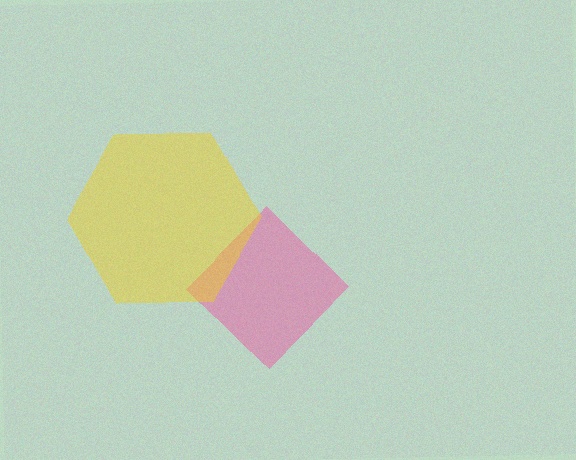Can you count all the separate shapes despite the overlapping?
Yes, there are 2 separate shapes.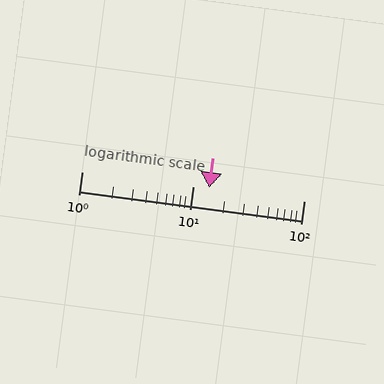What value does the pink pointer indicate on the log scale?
The pointer indicates approximately 14.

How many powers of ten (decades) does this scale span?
The scale spans 2 decades, from 1 to 100.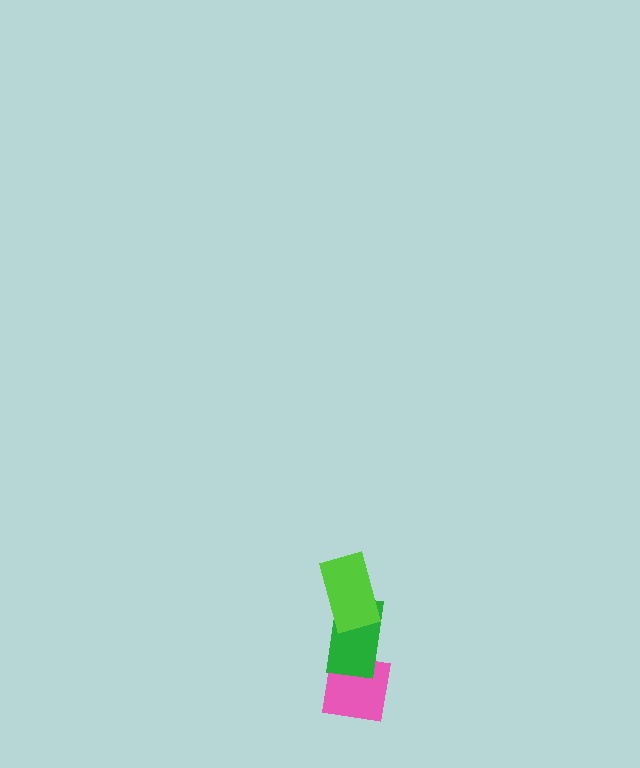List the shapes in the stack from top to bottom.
From top to bottom: the lime rectangle, the green rectangle, the pink square.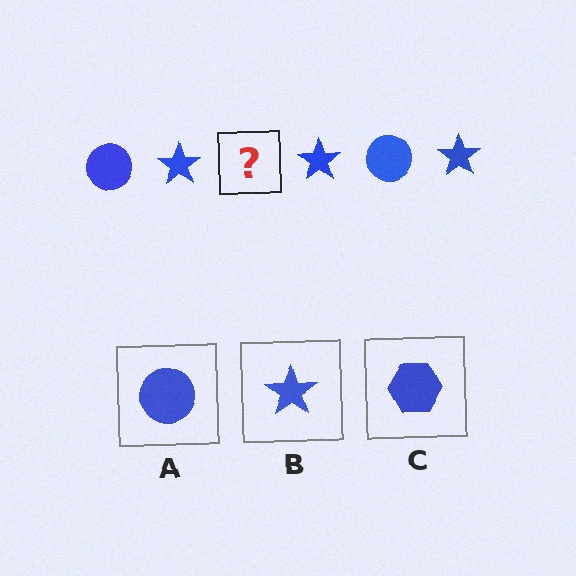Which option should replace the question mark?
Option A.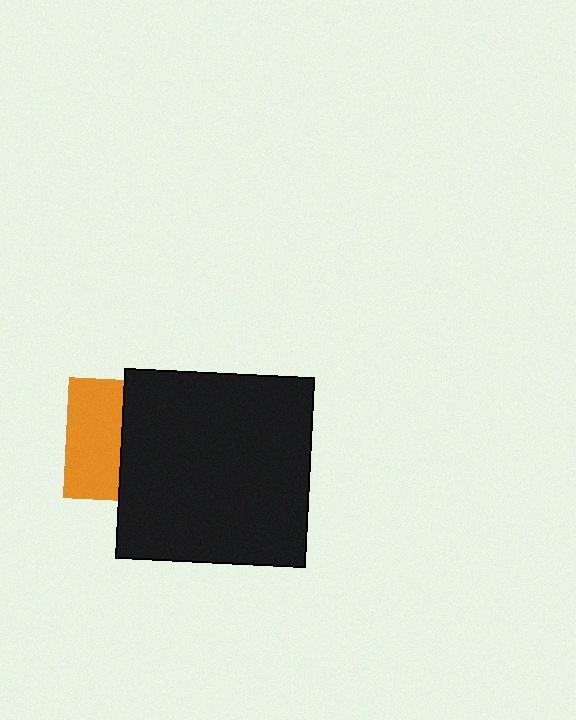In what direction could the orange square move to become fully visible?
The orange square could move left. That would shift it out from behind the black square entirely.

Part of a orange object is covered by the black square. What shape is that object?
It is a square.